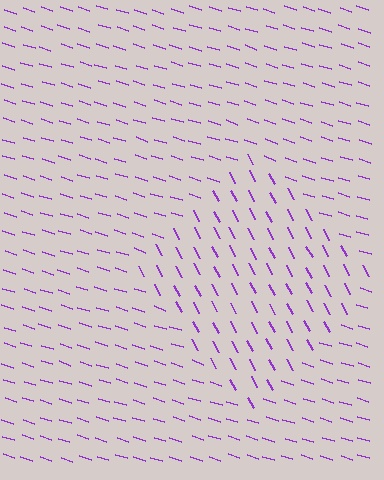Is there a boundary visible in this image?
Yes, there is a texture boundary formed by a change in line orientation.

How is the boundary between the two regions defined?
The boundary is defined purely by a change in line orientation (approximately 45 degrees difference). All lines are the same color and thickness.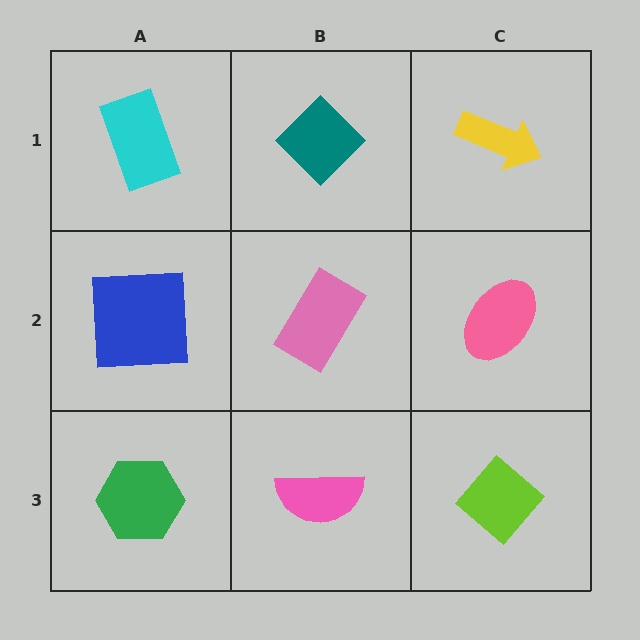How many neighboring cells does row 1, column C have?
2.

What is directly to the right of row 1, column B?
A yellow arrow.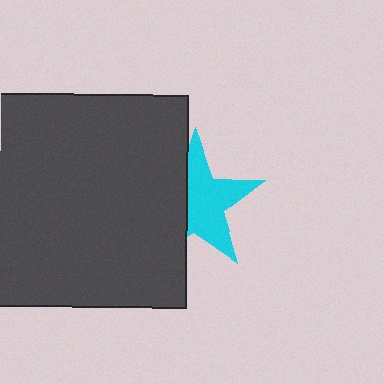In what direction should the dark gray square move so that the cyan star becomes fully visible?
The dark gray square should move left. That is the shortest direction to clear the overlap and leave the cyan star fully visible.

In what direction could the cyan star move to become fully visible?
The cyan star could move right. That would shift it out from behind the dark gray square entirely.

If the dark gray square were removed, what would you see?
You would see the complete cyan star.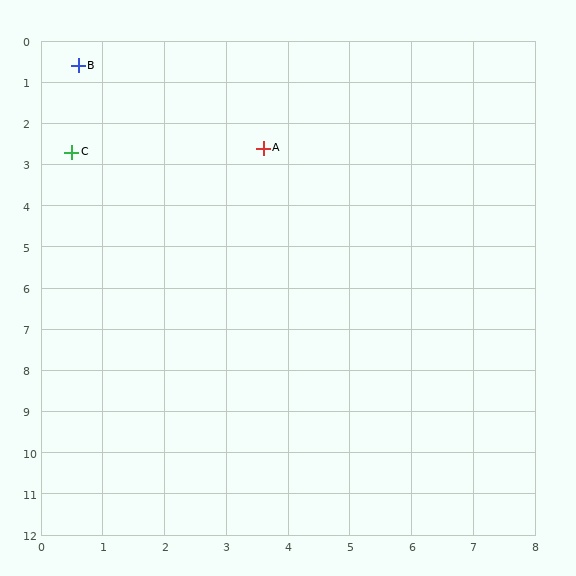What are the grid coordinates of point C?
Point C is at approximately (0.5, 2.7).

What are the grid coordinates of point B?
Point B is at approximately (0.6, 0.6).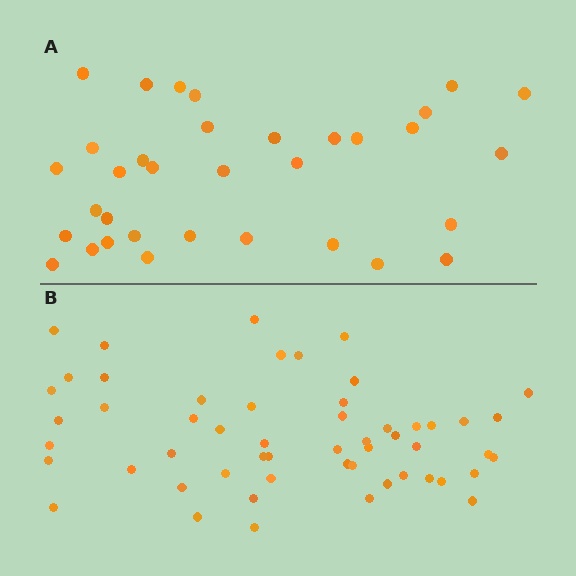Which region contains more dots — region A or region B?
Region B (the bottom region) has more dots.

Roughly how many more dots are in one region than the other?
Region B has approximately 20 more dots than region A.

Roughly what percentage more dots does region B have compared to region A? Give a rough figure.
About 60% more.